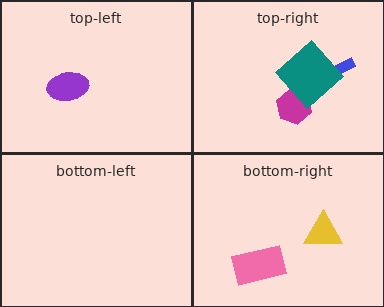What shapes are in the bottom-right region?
The pink rectangle, the yellow triangle.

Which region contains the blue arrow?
The top-right region.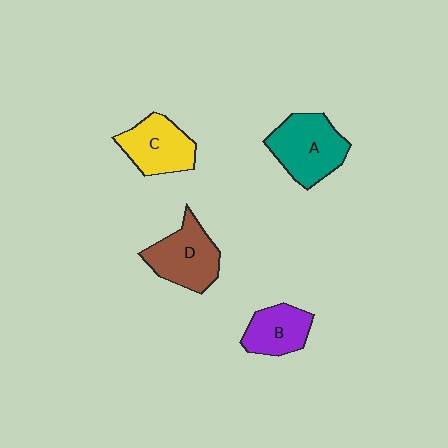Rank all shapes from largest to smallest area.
From largest to smallest: A (teal), D (brown), C (yellow), B (purple).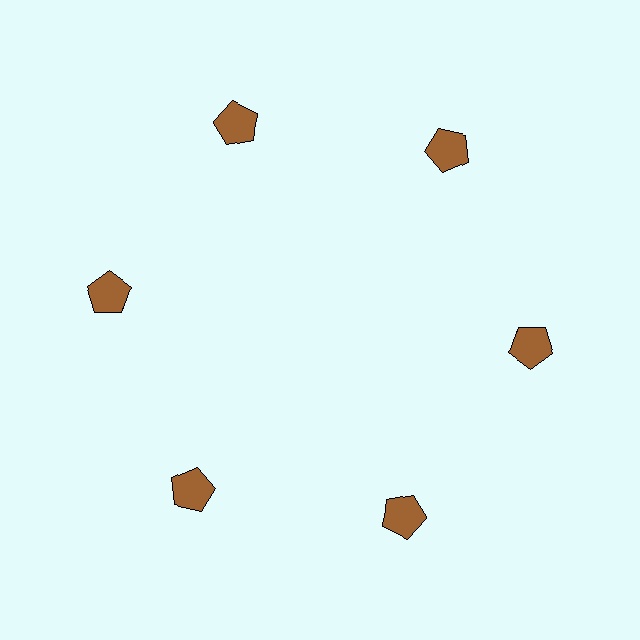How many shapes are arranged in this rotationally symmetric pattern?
There are 6 shapes, arranged in 6 groups of 1.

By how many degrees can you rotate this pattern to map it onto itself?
The pattern maps onto itself every 60 degrees of rotation.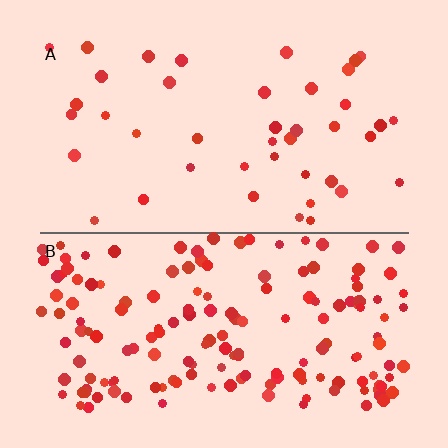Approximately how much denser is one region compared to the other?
Approximately 3.8× — region B over region A.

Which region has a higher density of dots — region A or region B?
B (the bottom).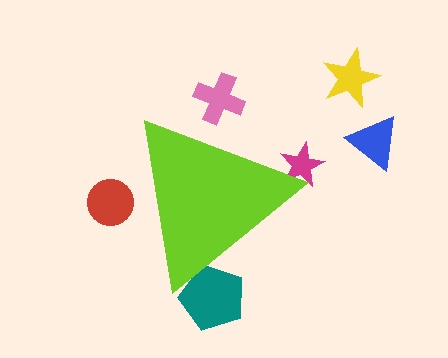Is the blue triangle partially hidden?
No, the blue triangle is fully visible.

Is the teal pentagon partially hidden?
Yes, the teal pentagon is partially hidden behind the lime triangle.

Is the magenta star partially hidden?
Yes, the magenta star is partially hidden behind the lime triangle.